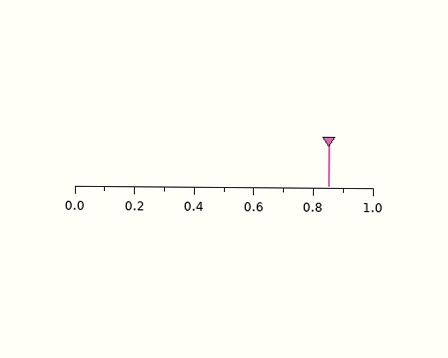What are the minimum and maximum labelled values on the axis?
The axis runs from 0.0 to 1.0.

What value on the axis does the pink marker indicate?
The marker indicates approximately 0.85.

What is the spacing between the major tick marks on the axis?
The major ticks are spaced 0.2 apart.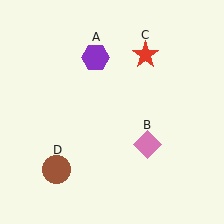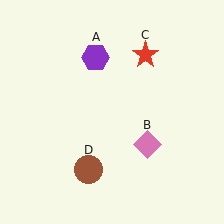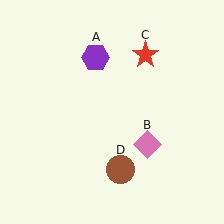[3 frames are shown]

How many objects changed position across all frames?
1 object changed position: brown circle (object D).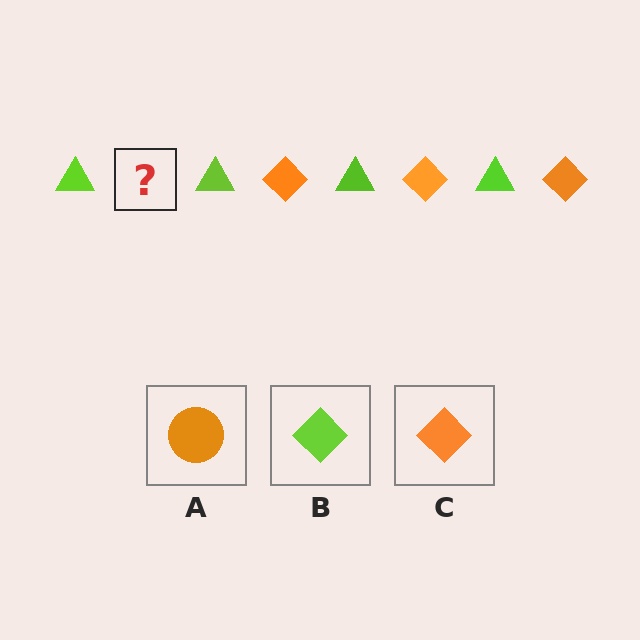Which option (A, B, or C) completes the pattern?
C.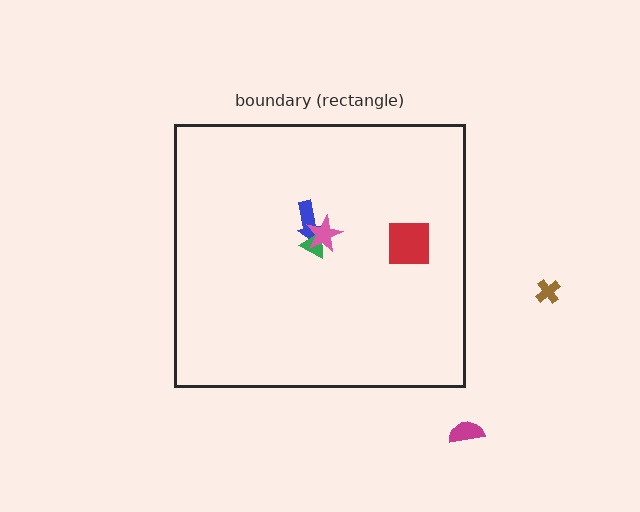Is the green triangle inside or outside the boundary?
Inside.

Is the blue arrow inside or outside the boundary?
Inside.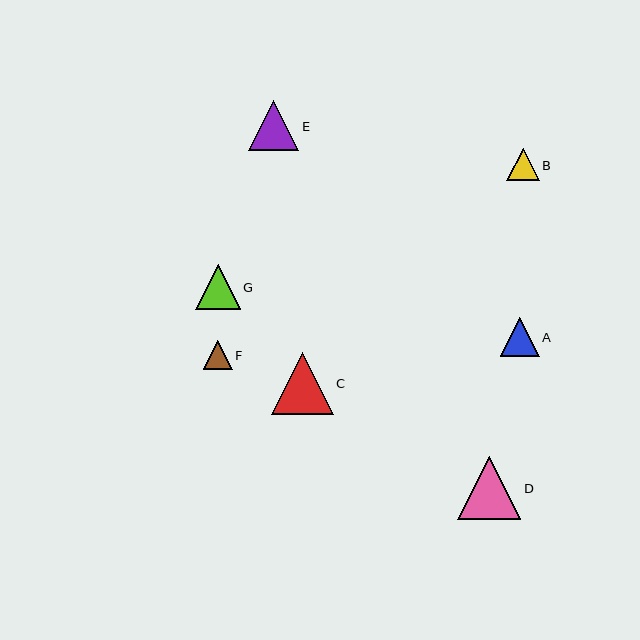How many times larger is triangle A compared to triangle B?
Triangle A is approximately 1.2 times the size of triangle B.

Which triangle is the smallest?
Triangle F is the smallest with a size of approximately 29 pixels.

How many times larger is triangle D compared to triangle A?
Triangle D is approximately 1.6 times the size of triangle A.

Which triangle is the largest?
Triangle D is the largest with a size of approximately 63 pixels.